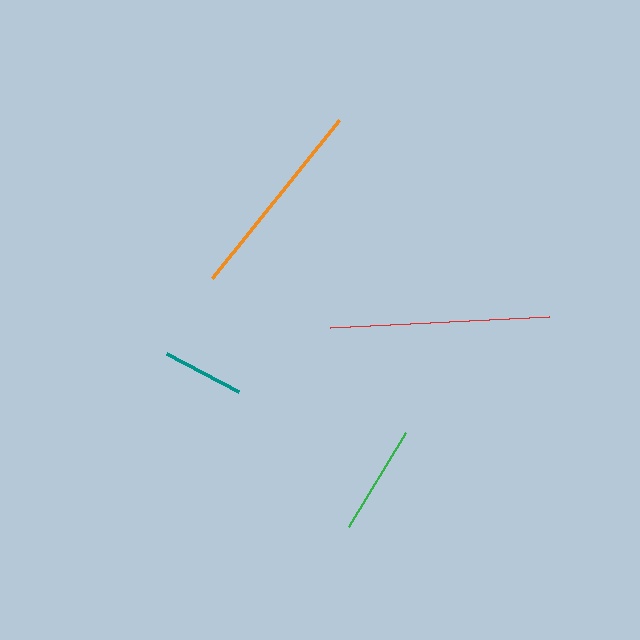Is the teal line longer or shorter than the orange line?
The orange line is longer than the teal line.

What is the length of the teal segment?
The teal segment is approximately 82 pixels long.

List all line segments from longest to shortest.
From longest to shortest: red, orange, green, teal.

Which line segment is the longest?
The red line is the longest at approximately 219 pixels.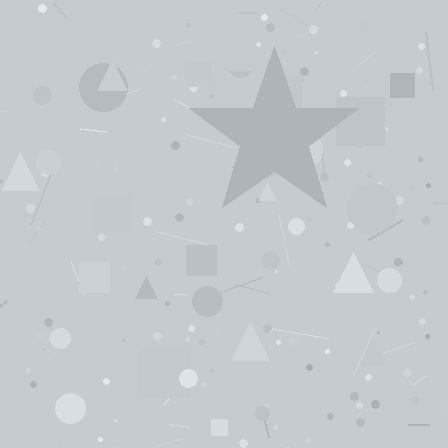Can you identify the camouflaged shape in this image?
The camouflaged shape is a star.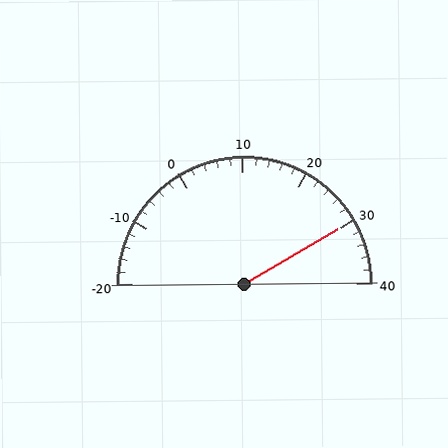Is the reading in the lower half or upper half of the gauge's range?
The reading is in the upper half of the range (-20 to 40).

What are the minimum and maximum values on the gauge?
The gauge ranges from -20 to 40.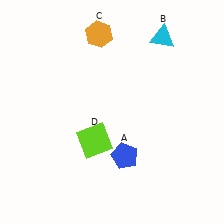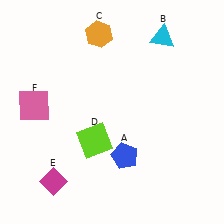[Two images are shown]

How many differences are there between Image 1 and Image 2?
There are 2 differences between the two images.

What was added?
A magenta diamond (E), a pink square (F) were added in Image 2.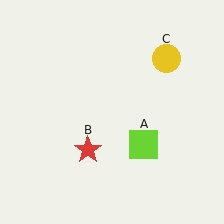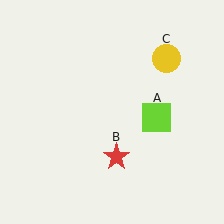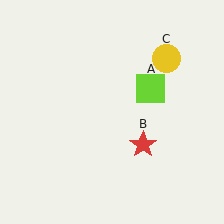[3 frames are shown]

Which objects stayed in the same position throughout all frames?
Yellow circle (object C) remained stationary.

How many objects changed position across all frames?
2 objects changed position: lime square (object A), red star (object B).